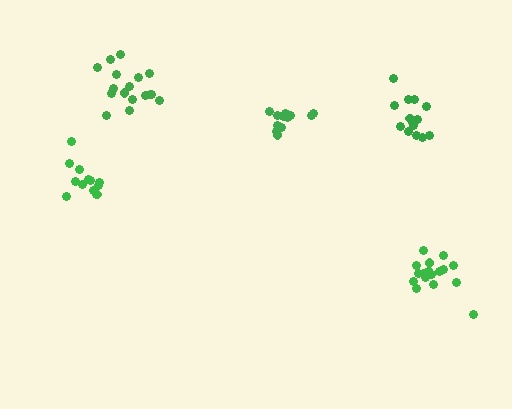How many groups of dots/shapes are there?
There are 5 groups.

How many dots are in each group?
Group 1: 13 dots, Group 2: 18 dots, Group 3: 14 dots, Group 4: 17 dots, Group 5: 13 dots (75 total).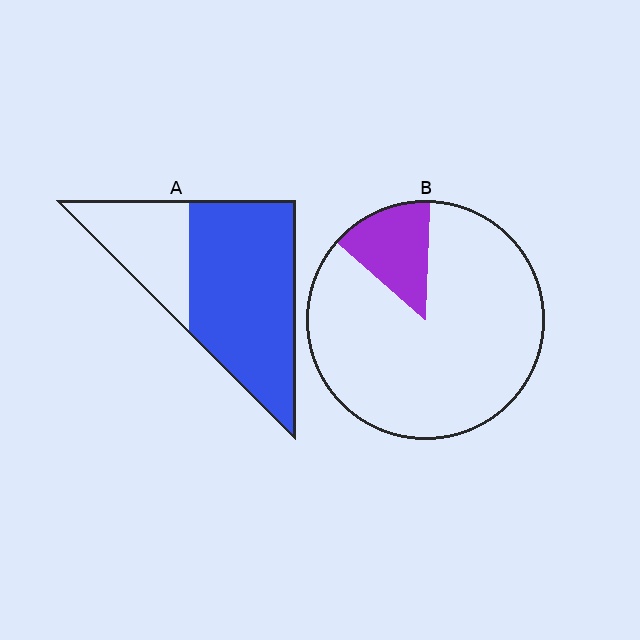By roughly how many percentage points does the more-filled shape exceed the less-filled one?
By roughly 55 percentage points (A over B).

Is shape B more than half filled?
No.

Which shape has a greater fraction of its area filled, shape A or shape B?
Shape A.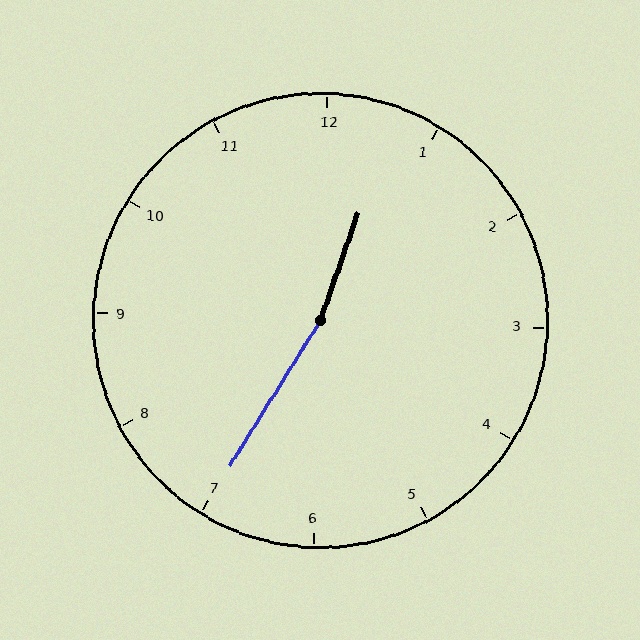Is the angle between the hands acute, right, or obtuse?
It is obtuse.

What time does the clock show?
12:35.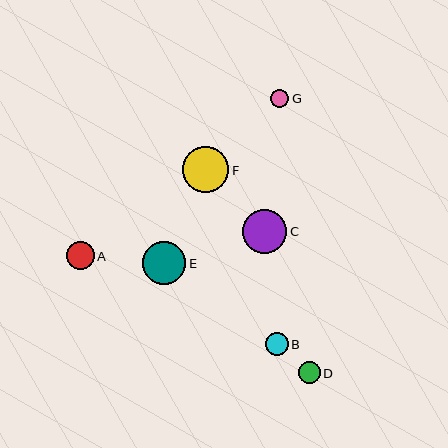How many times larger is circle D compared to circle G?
Circle D is approximately 1.2 times the size of circle G.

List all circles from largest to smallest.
From largest to smallest: F, C, E, A, B, D, G.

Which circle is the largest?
Circle F is the largest with a size of approximately 46 pixels.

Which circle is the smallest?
Circle G is the smallest with a size of approximately 18 pixels.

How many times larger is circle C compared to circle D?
Circle C is approximately 2.0 times the size of circle D.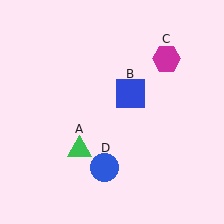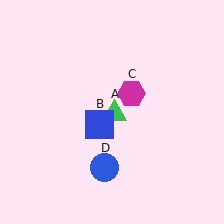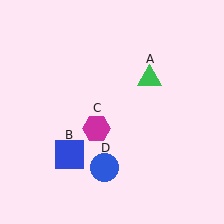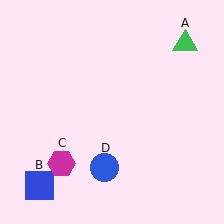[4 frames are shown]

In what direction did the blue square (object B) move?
The blue square (object B) moved down and to the left.